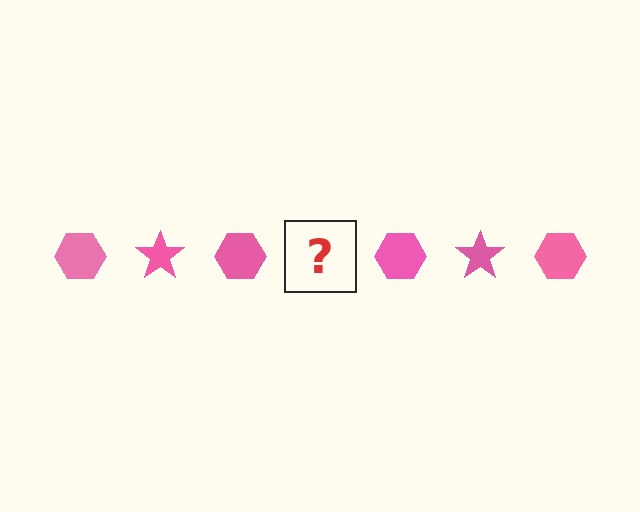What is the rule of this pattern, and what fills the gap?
The rule is that the pattern cycles through hexagon, star shapes in pink. The gap should be filled with a pink star.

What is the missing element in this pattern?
The missing element is a pink star.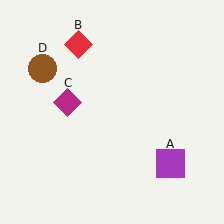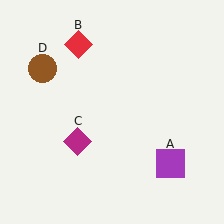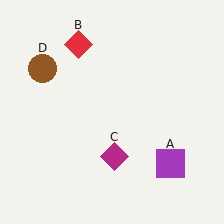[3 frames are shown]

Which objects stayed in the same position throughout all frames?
Purple square (object A) and red diamond (object B) and brown circle (object D) remained stationary.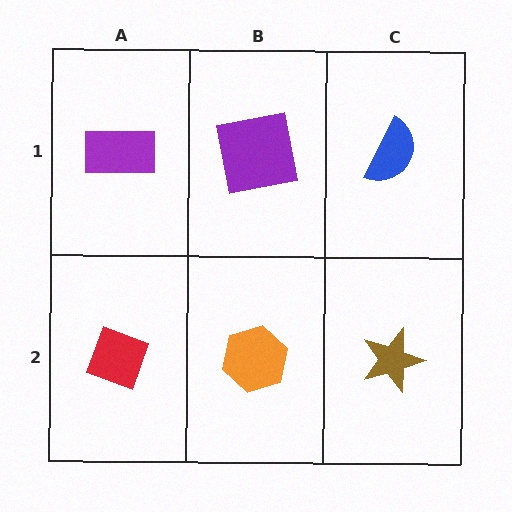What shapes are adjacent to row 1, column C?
A brown star (row 2, column C), a purple square (row 1, column B).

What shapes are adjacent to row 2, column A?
A purple rectangle (row 1, column A), an orange hexagon (row 2, column B).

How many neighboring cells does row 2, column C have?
2.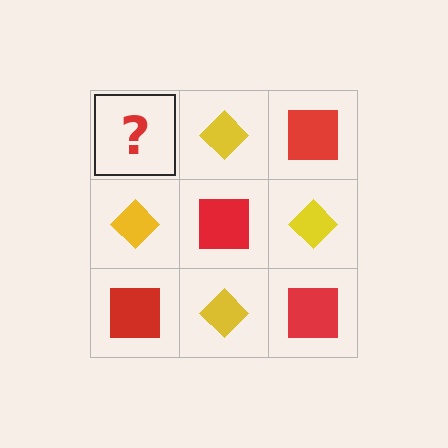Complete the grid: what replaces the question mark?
The question mark should be replaced with a red square.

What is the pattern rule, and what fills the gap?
The rule is that it alternates red square and yellow diamond in a checkerboard pattern. The gap should be filled with a red square.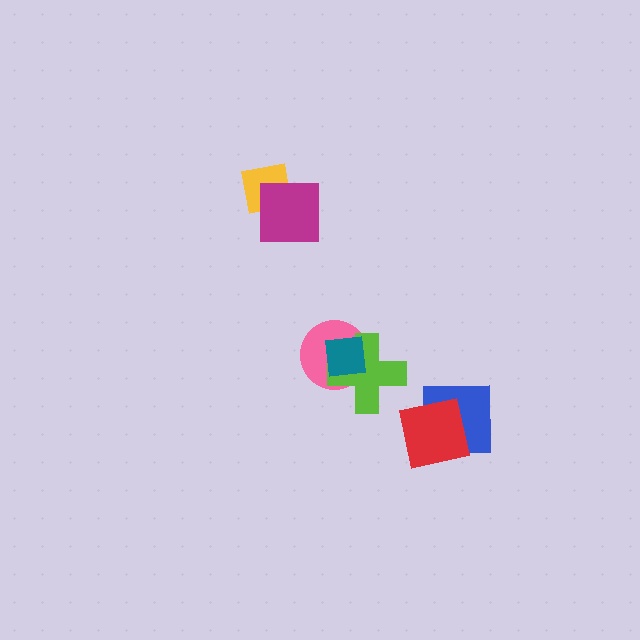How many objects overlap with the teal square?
2 objects overlap with the teal square.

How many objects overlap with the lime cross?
2 objects overlap with the lime cross.